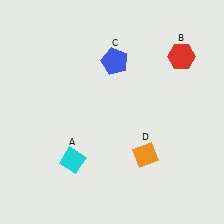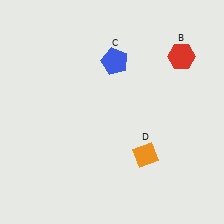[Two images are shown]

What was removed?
The cyan diamond (A) was removed in Image 2.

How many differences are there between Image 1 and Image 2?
There is 1 difference between the two images.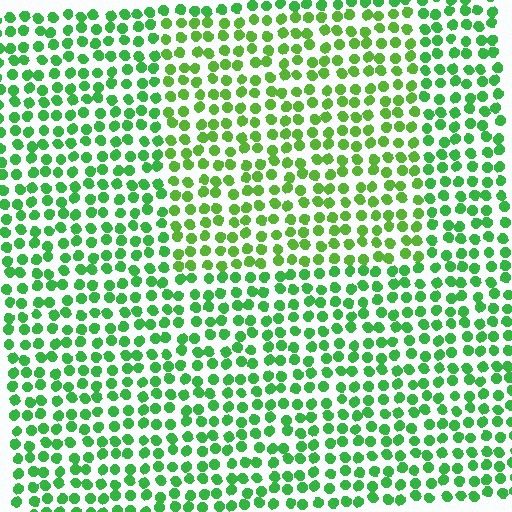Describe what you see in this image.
The image is filled with small green elements in a uniform arrangement. A rectangle-shaped region is visible where the elements are tinted to a slightly different hue, forming a subtle color boundary.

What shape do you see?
I see a rectangle.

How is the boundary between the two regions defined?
The boundary is defined purely by a slight shift in hue (about 23 degrees). Spacing, size, and orientation are identical on both sides.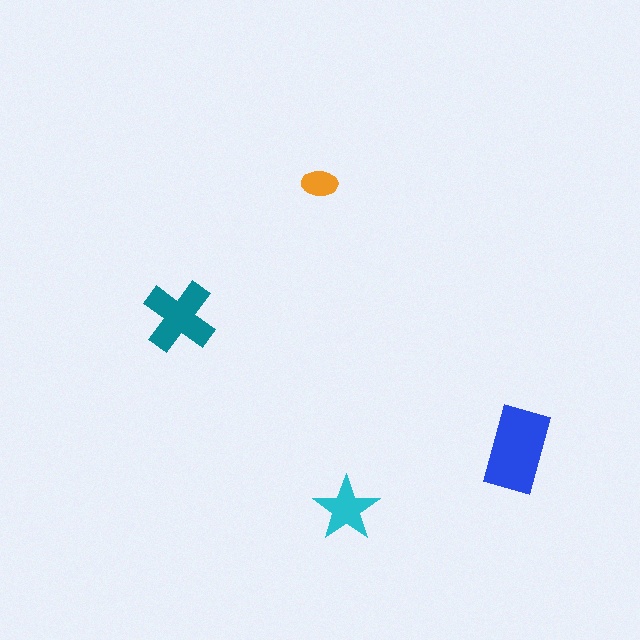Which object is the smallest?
The orange ellipse.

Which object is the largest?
The blue rectangle.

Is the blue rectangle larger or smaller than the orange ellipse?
Larger.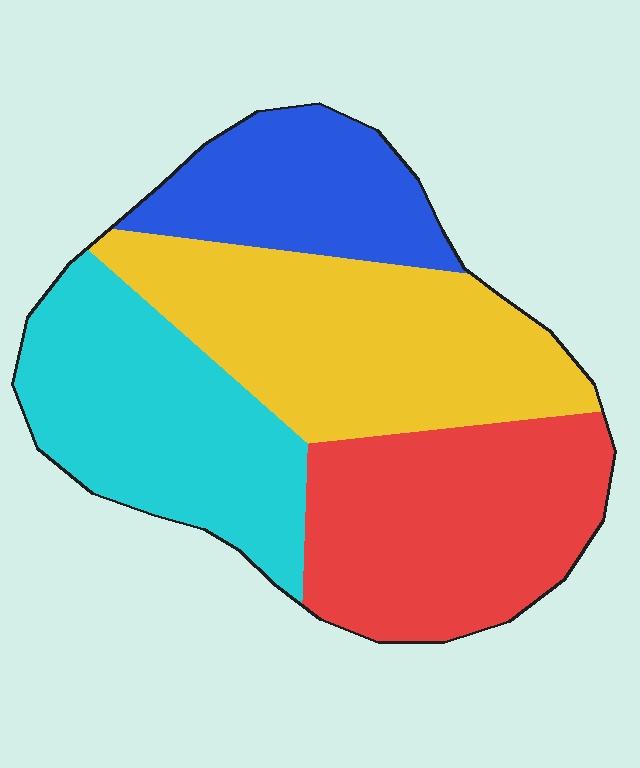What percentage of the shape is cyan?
Cyan takes up about one quarter (1/4) of the shape.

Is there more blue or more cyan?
Cyan.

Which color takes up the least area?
Blue, at roughly 15%.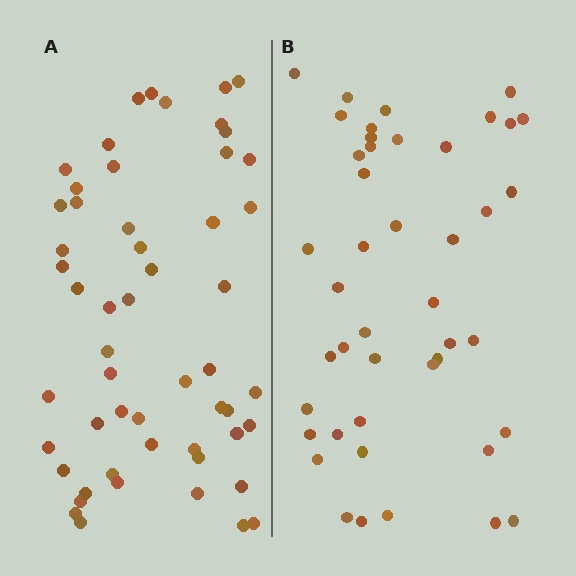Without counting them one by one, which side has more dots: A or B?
Region A (the left region) has more dots.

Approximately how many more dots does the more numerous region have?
Region A has roughly 10 or so more dots than region B.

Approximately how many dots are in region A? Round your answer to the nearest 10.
About 50 dots. (The exact count is 54, which rounds to 50.)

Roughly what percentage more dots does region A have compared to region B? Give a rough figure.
About 25% more.